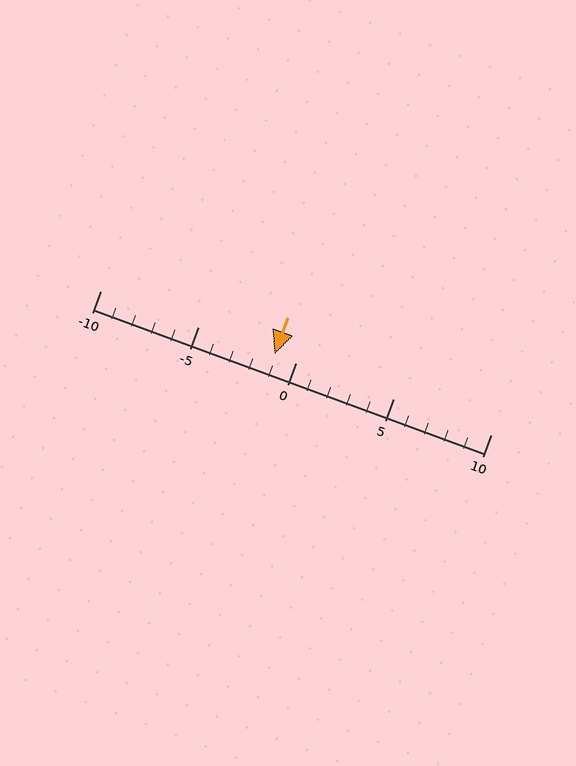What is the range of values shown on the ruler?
The ruler shows values from -10 to 10.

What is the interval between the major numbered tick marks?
The major tick marks are spaced 5 units apart.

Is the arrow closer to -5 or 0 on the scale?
The arrow is closer to 0.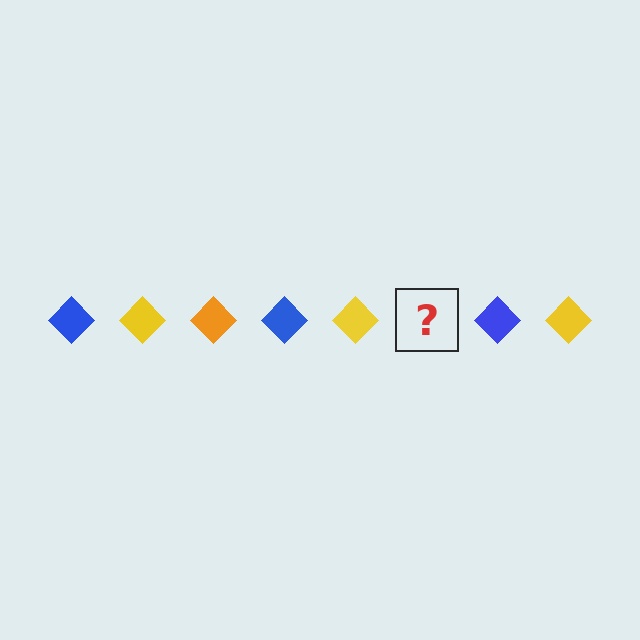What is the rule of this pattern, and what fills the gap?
The rule is that the pattern cycles through blue, yellow, orange diamonds. The gap should be filled with an orange diamond.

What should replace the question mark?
The question mark should be replaced with an orange diamond.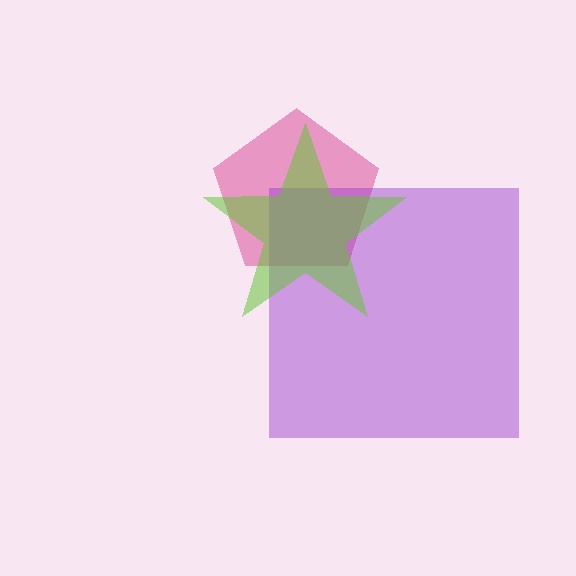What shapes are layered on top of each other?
The layered shapes are: a pink pentagon, a purple square, a lime star.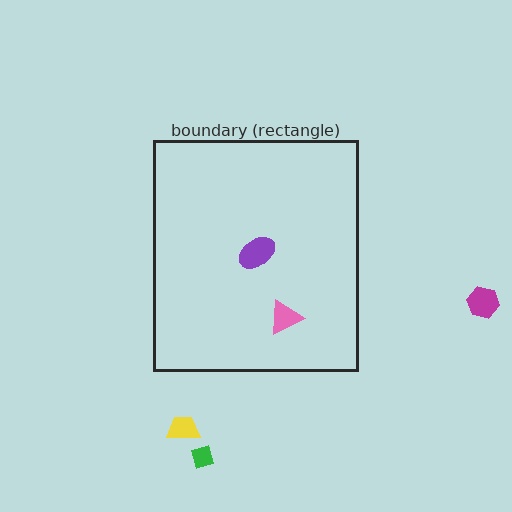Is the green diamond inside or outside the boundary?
Outside.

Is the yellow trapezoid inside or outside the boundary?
Outside.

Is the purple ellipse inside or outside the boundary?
Inside.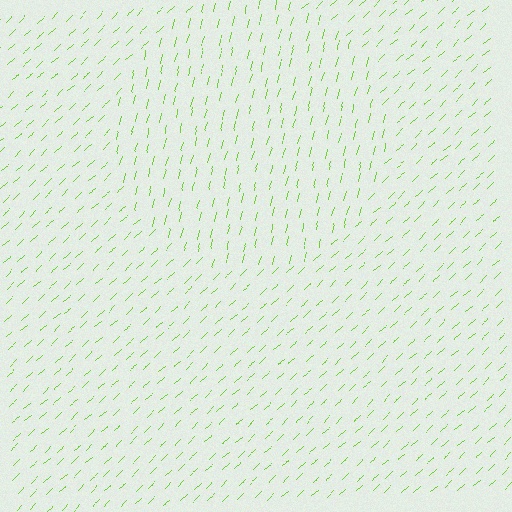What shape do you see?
I see a circle.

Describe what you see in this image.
The image is filled with small lime line segments. A circle region in the image has lines oriented differently from the surrounding lines, creating a visible texture boundary.